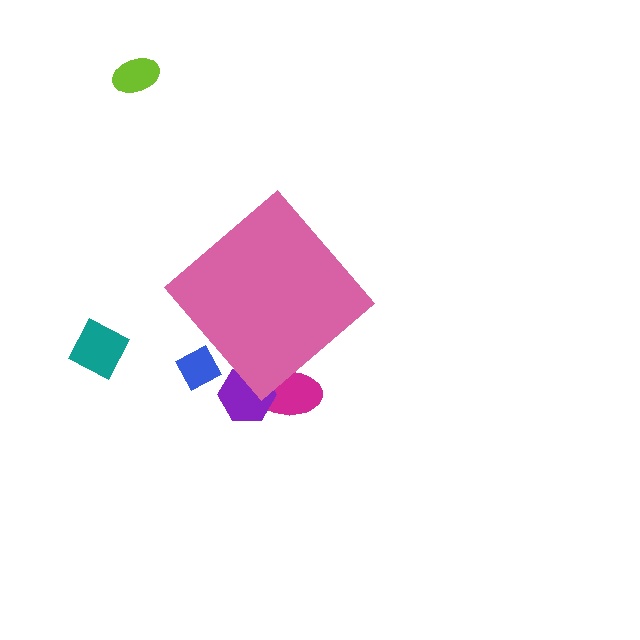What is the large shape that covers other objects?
A pink diamond.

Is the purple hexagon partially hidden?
Yes, the purple hexagon is partially hidden behind the pink diamond.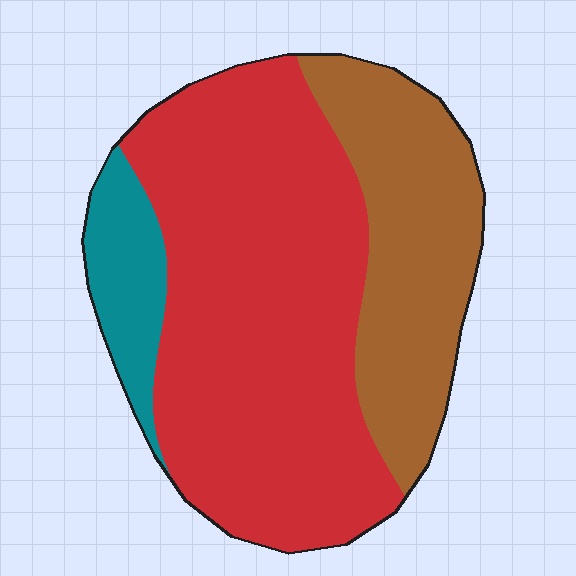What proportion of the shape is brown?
Brown covers 28% of the shape.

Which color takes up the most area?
Red, at roughly 60%.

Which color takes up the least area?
Teal, at roughly 10%.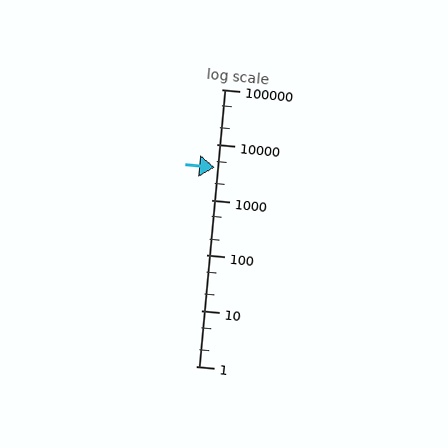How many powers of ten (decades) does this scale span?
The scale spans 5 decades, from 1 to 100000.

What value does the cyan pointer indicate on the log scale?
The pointer indicates approximately 3900.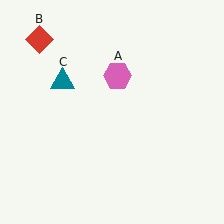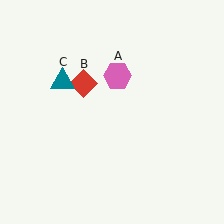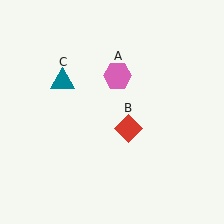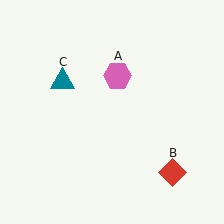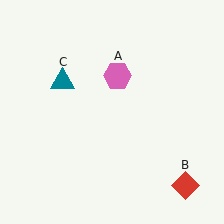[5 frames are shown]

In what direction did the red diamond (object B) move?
The red diamond (object B) moved down and to the right.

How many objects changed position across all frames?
1 object changed position: red diamond (object B).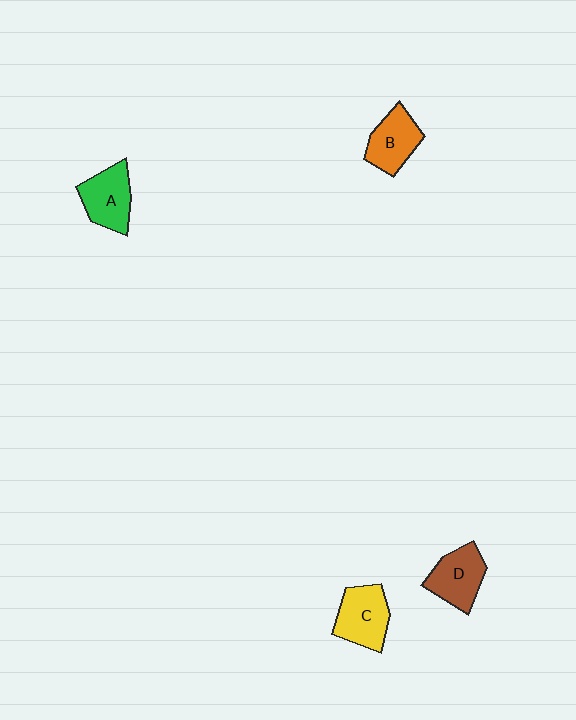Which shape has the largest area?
Shape C (yellow).